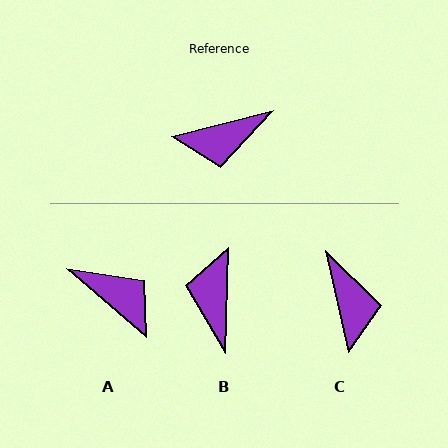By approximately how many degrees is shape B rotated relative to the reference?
Approximately 106 degrees clockwise.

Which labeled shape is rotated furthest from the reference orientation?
A, about 125 degrees away.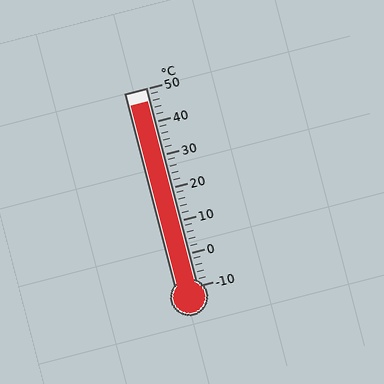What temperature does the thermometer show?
The thermometer shows approximately 46°C.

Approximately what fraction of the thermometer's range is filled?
The thermometer is filled to approximately 95% of its range.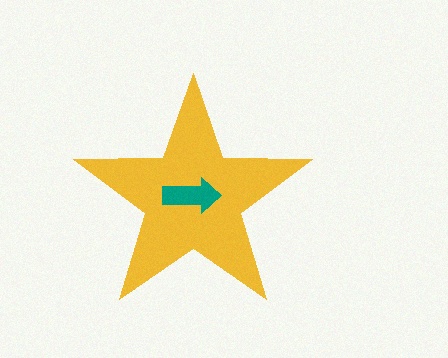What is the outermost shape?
The yellow star.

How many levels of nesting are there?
2.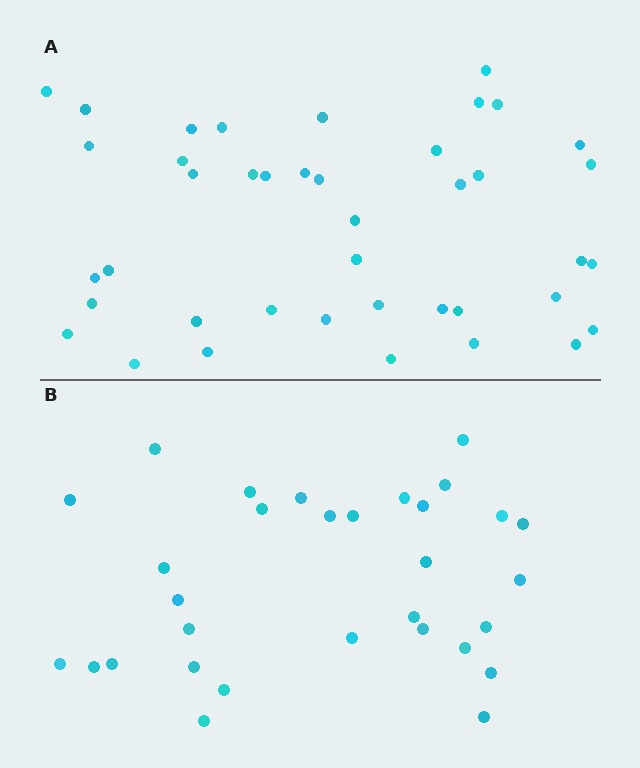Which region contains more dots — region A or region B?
Region A (the top region) has more dots.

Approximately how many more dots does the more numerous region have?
Region A has roughly 10 or so more dots than region B.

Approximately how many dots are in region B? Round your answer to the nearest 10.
About 30 dots. (The exact count is 31, which rounds to 30.)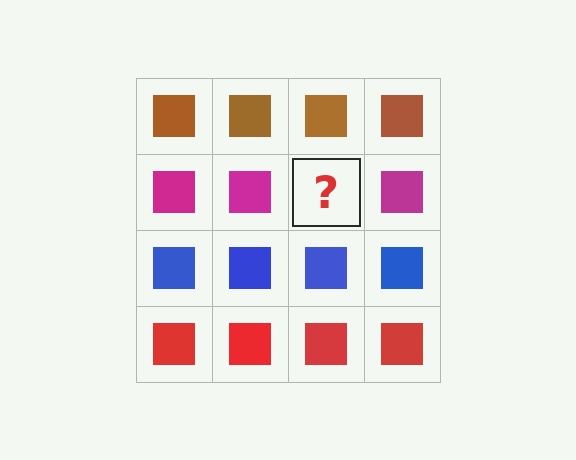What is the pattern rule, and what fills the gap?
The rule is that each row has a consistent color. The gap should be filled with a magenta square.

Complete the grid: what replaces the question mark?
The question mark should be replaced with a magenta square.